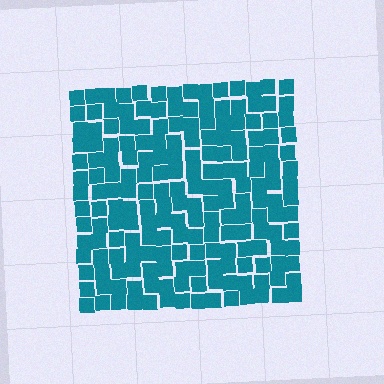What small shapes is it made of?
It is made of small squares.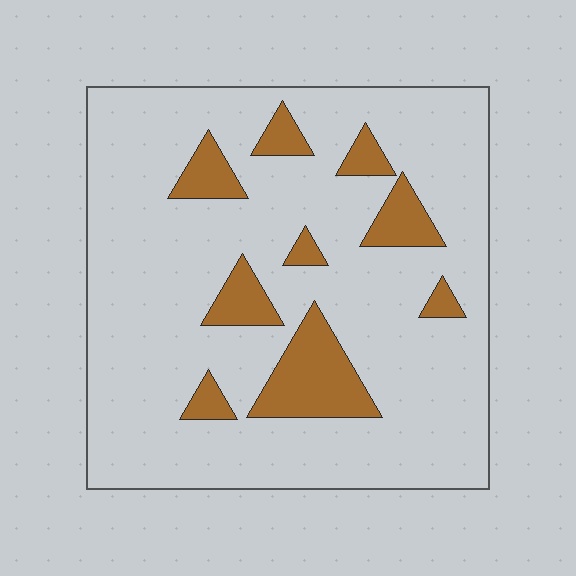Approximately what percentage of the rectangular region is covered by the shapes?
Approximately 15%.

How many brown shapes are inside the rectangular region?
9.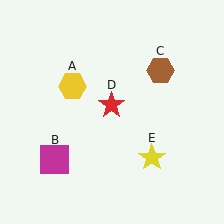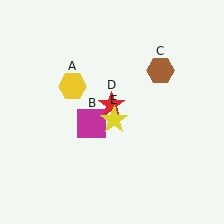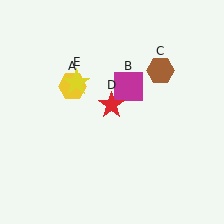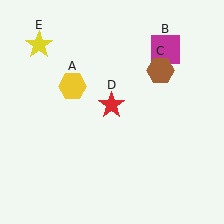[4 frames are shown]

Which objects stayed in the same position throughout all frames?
Yellow hexagon (object A) and brown hexagon (object C) and red star (object D) remained stationary.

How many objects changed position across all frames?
2 objects changed position: magenta square (object B), yellow star (object E).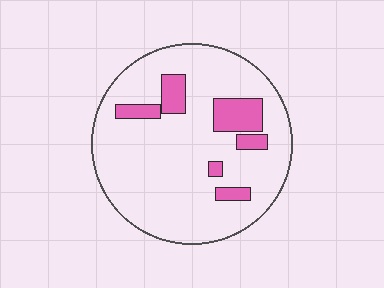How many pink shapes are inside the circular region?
6.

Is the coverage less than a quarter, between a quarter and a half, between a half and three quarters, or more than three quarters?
Less than a quarter.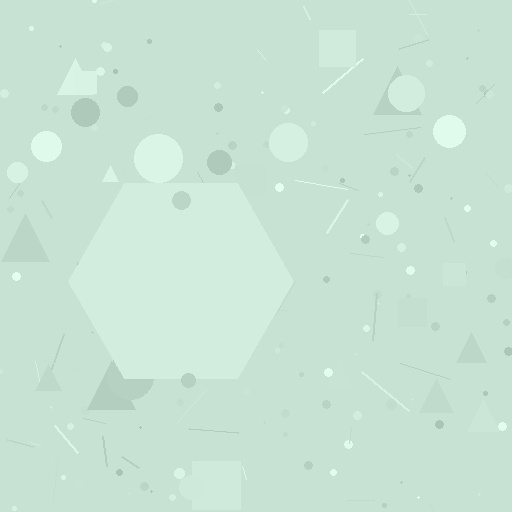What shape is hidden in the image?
A hexagon is hidden in the image.